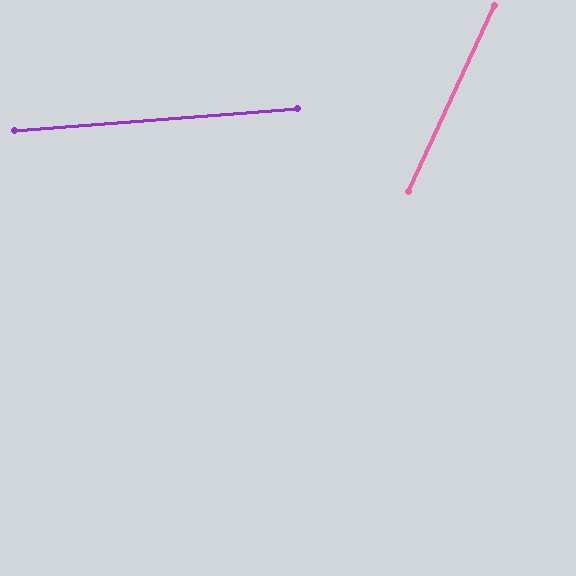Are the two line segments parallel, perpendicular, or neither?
Neither parallel nor perpendicular — they differ by about 61°.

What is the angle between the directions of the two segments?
Approximately 61 degrees.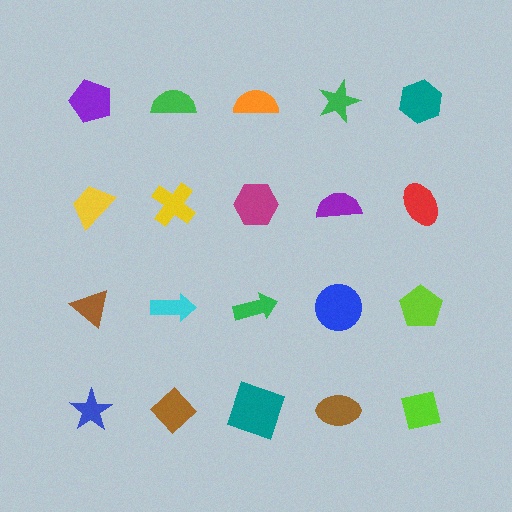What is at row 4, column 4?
A brown ellipse.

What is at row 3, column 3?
A green arrow.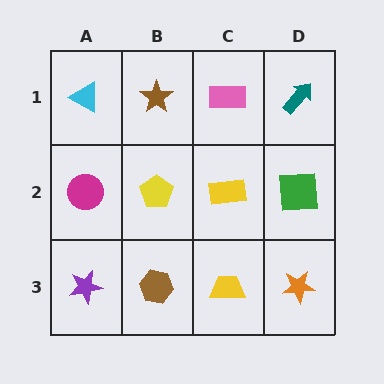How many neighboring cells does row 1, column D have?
2.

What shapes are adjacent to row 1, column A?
A magenta circle (row 2, column A), a brown star (row 1, column B).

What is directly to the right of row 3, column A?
A brown hexagon.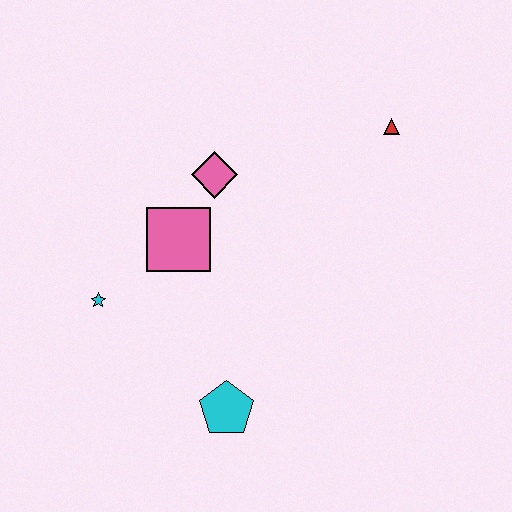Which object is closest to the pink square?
The pink diamond is closest to the pink square.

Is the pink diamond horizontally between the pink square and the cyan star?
No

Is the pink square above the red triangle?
No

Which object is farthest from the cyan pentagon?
The red triangle is farthest from the cyan pentagon.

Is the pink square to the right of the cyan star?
Yes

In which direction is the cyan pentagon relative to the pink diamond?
The cyan pentagon is below the pink diamond.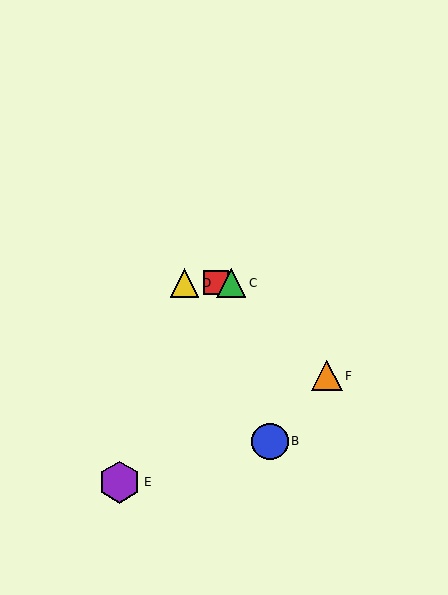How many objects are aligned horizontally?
3 objects (A, C, D) are aligned horizontally.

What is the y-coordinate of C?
Object C is at y≈283.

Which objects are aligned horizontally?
Objects A, C, D are aligned horizontally.